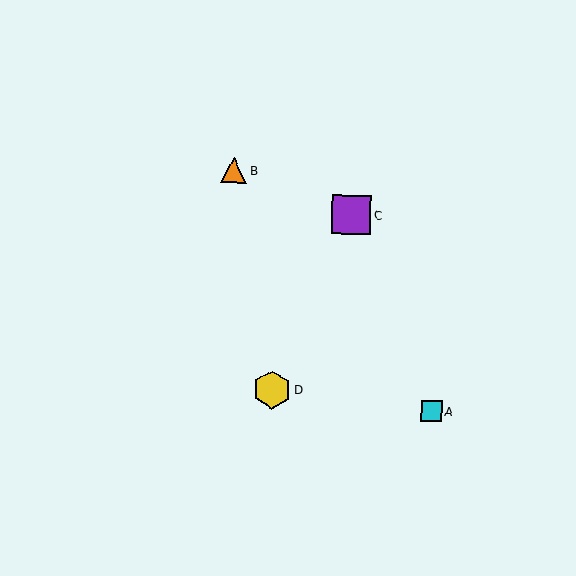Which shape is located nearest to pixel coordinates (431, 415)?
The cyan square (labeled A) at (431, 411) is nearest to that location.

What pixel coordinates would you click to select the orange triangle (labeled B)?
Click at (234, 170) to select the orange triangle B.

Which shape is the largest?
The purple square (labeled C) is the largest.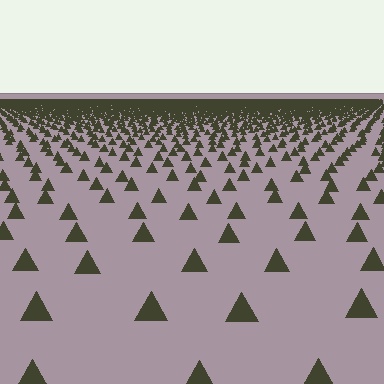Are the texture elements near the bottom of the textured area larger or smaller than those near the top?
Larger. Near the bottom, elements are closer to the viewer and appear at a bigger on-screen size.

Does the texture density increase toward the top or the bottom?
Density increases toward the top.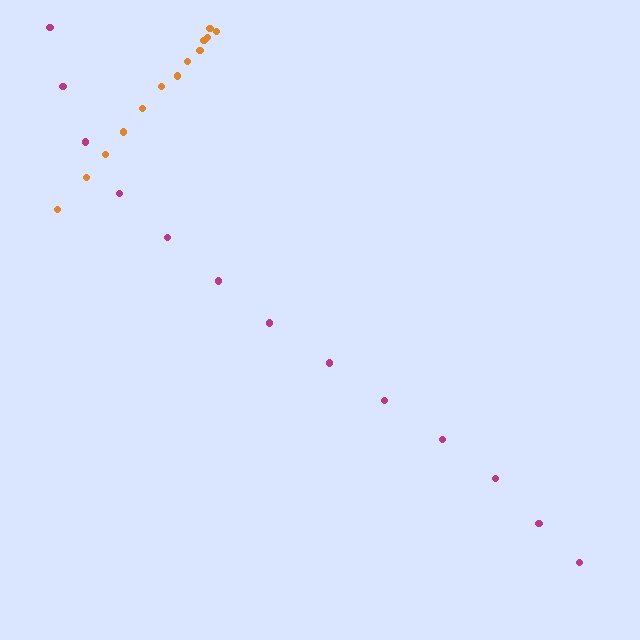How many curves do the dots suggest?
There are 2 distinct paths.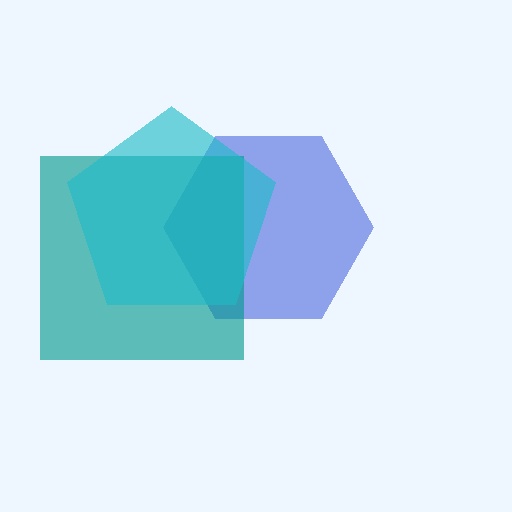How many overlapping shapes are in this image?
There are 3 overlapping shapes in the image.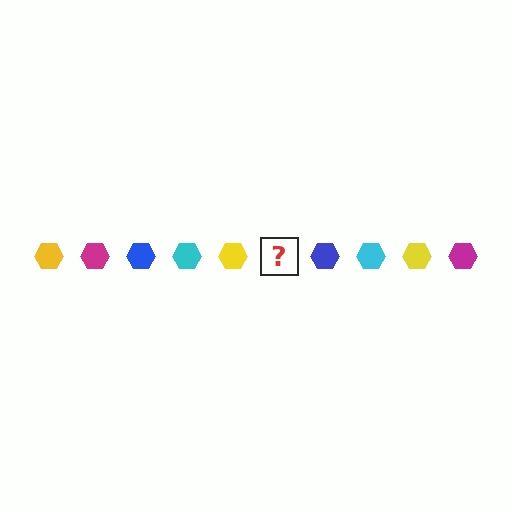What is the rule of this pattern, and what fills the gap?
The rule is that the pattern cycles through yellow, magenta, blue, cyan hexagons. The gap should be filled with a magenta hexagon.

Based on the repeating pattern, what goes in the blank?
The blank should be a magenta hexagon.